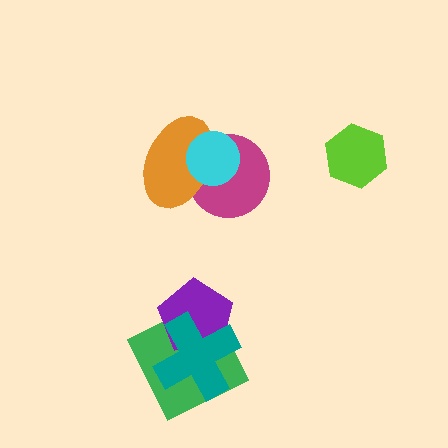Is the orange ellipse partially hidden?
Yes, it is partially covered by another shape.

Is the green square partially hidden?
Yes, it is partially covered by another shape.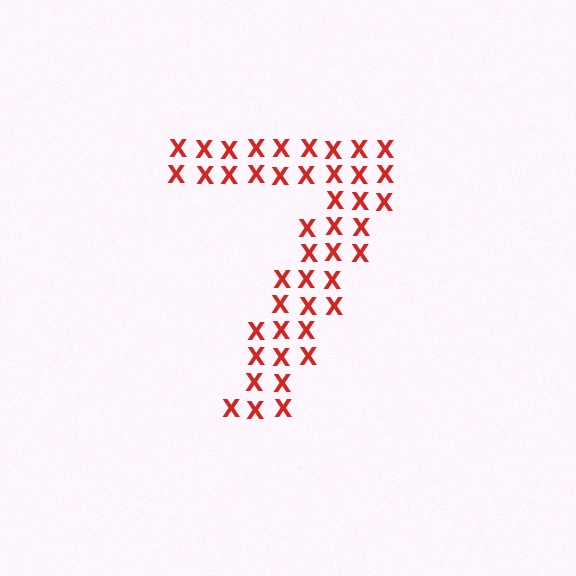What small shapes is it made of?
It is made of small letter X's.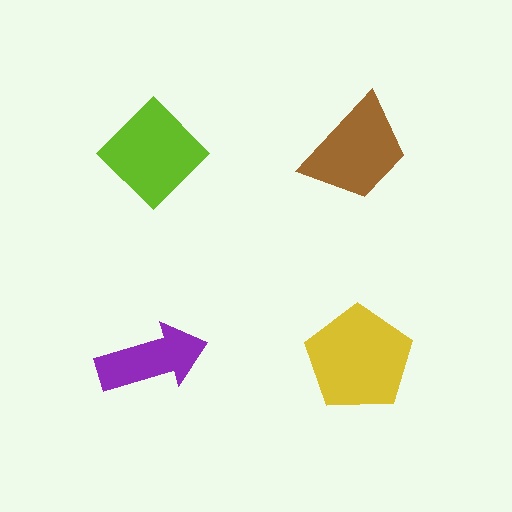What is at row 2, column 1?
A purple arrow.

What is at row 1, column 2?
A brown trapezoid.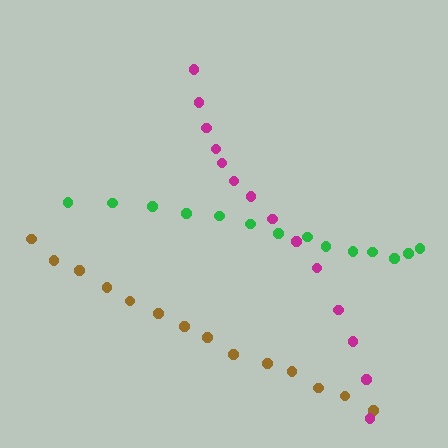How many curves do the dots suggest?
There are 3 distinct paths.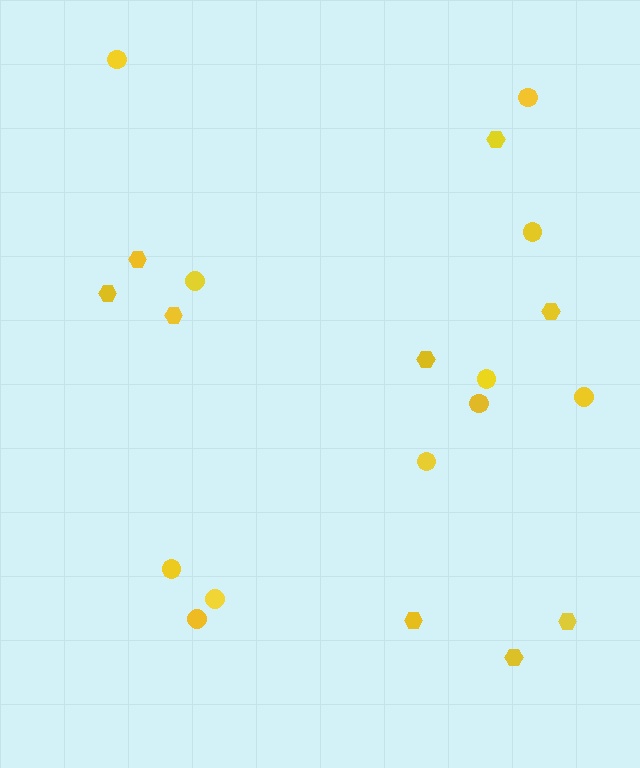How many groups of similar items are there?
There are 2 groups: one group of hexagons (9) and one group of circles (11).